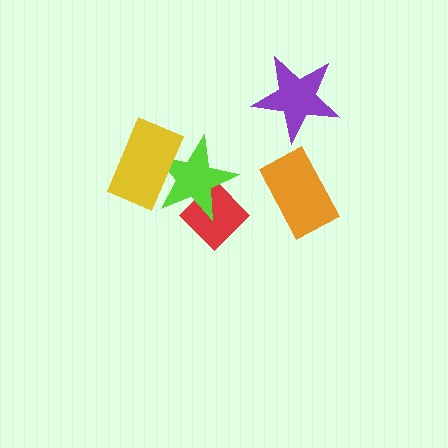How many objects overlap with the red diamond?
1 object overlaps with the red diamond.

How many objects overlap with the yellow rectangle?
1 object overlaps with the yellow rectangle.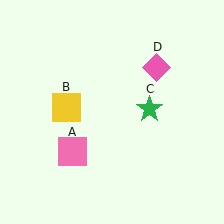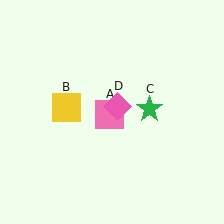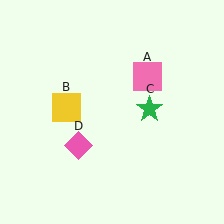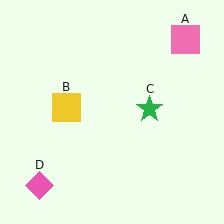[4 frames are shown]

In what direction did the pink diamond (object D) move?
The pink diamond (object D) moved down and to the left.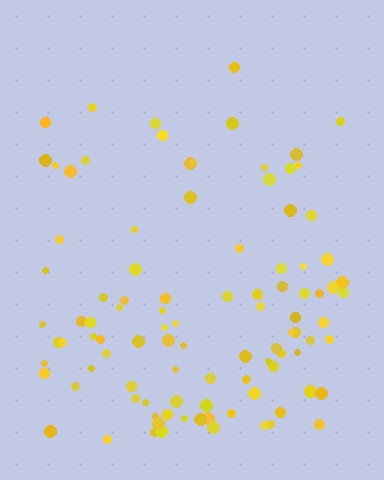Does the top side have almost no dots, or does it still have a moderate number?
Still a moderate number, just noticeably fewer than the bottom.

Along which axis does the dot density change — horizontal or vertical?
Vertical.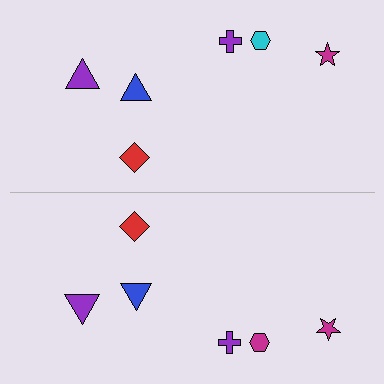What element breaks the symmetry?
The magenta hexagon on the bottom side breaks the symmetry — its mirror counterpart is cyan.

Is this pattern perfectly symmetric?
No, the pattern is not perfectly symmetric. The magenta hexagon on the bottom side breaks the symmetry — its mirror counterpart is cyan.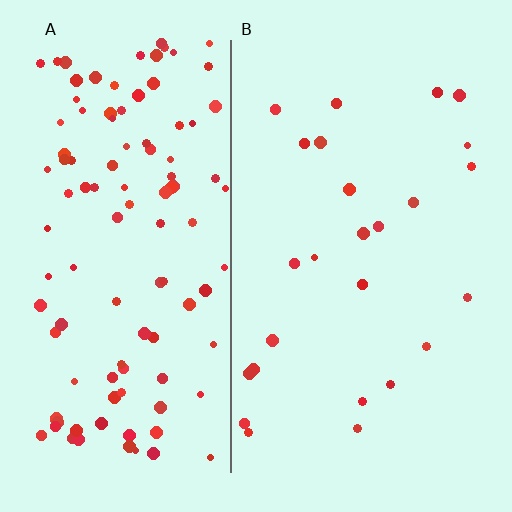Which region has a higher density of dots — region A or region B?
A (the left).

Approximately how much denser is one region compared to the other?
Approximately 4.4× — region A over region B.